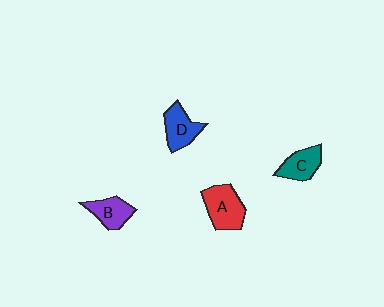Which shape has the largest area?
Shape A (red).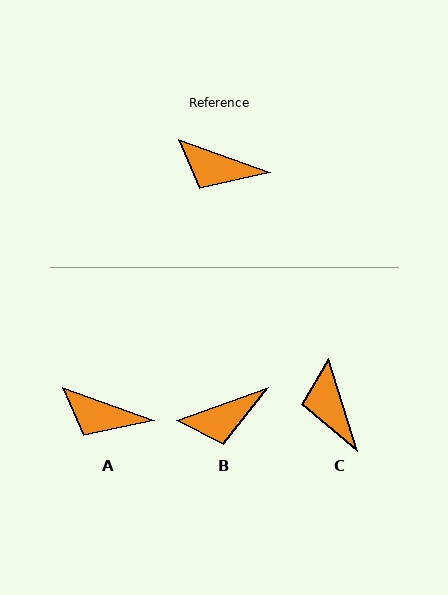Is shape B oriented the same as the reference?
No, it is off by about 40 degrees.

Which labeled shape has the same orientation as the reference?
A.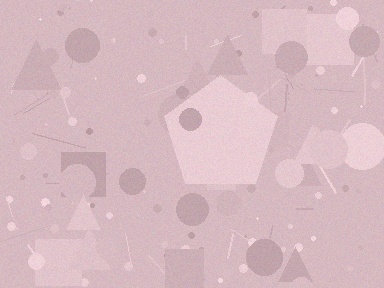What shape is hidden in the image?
A pentagon is hidden in the image.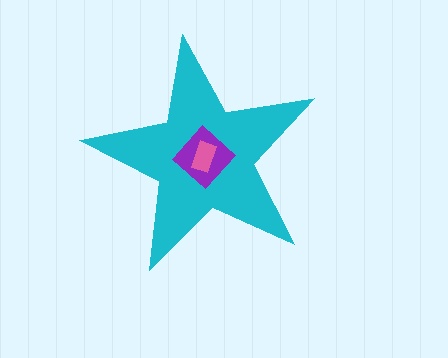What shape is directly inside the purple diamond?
The pink rectangle.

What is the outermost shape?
The cyan star.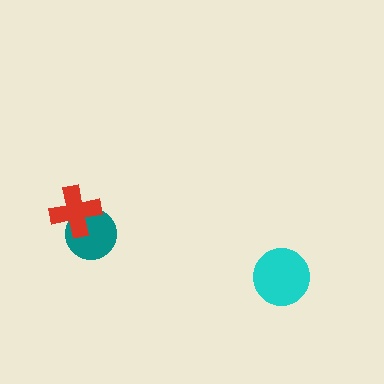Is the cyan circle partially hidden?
No, no other shape covers it.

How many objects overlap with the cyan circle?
0 objects overlap with the cyan circle.